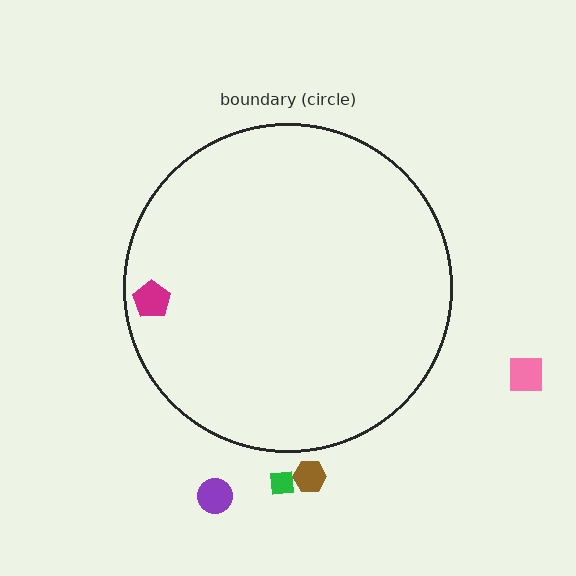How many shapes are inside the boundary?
1 inside, 4 outside.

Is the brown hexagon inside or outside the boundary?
Outside.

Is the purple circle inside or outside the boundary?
Outside.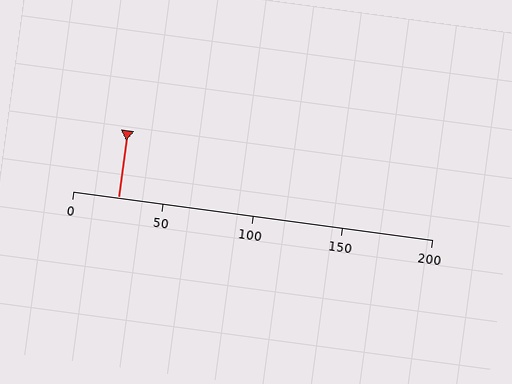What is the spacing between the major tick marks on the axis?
The major ticks are spaced 50 apart.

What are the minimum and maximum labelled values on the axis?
The axis runs from 0 to 200.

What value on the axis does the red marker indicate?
The marker indicates approximately 25.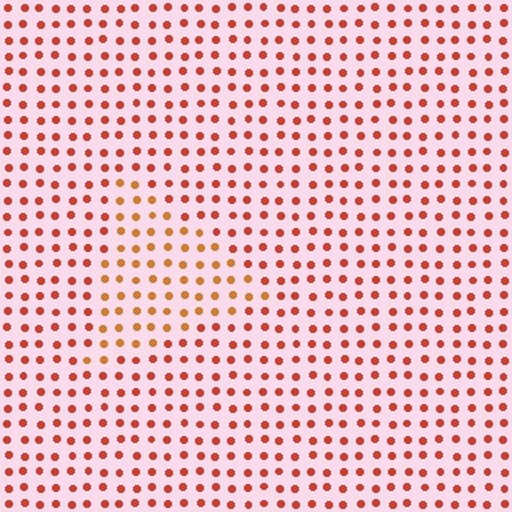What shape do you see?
I see a triangle.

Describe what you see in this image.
The image is filled with small red elements in a uniform arrangement. A triangle-shaped region is visible where the elements are tinted to a slightly different hue, forming a subtle color boundary.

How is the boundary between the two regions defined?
The boundary is defined purely by a slight shift in hue (about 24 degrees). Spacing, size, and orientation are identical on both sides.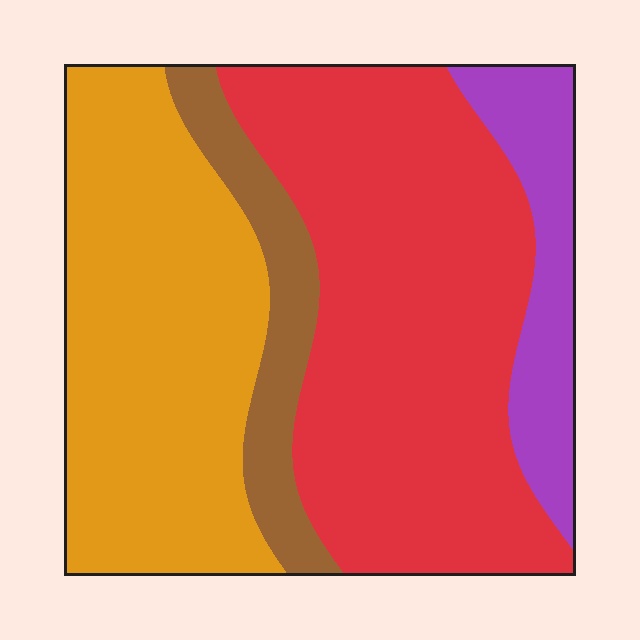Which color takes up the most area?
Red, at roughly 45%.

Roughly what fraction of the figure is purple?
Purple covers about 10% of the figure.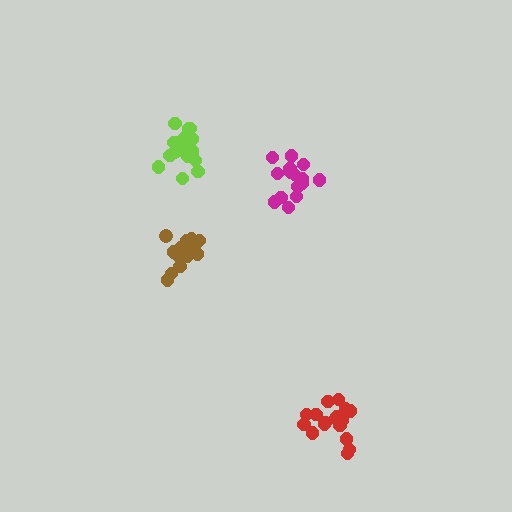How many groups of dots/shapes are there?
There are 4 groups.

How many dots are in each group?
Group 1: 20 dots, Group 2: 16 dots, Group 3: 18 dots, Group 4: 16 dots (70 total).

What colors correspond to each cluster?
The clusters are colored: lime, magenta, red, brown.